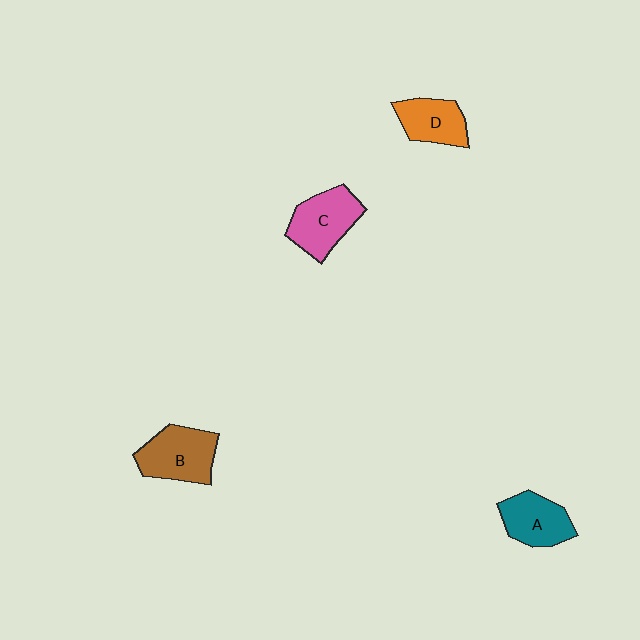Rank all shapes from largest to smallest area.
From largest to smallest: B (brown), C (pink), A (teal), D (orange).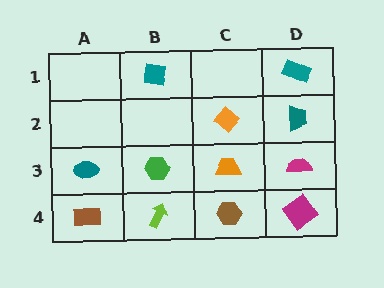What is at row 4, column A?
A brown rectangle.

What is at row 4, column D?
A magenta diamond.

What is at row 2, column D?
A teal trapezoid.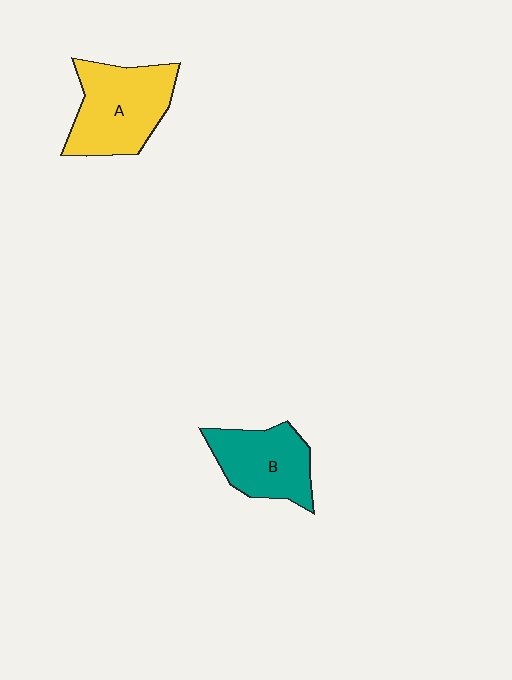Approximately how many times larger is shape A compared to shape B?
Approximately 1.3 times.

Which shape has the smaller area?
Shape B (teal).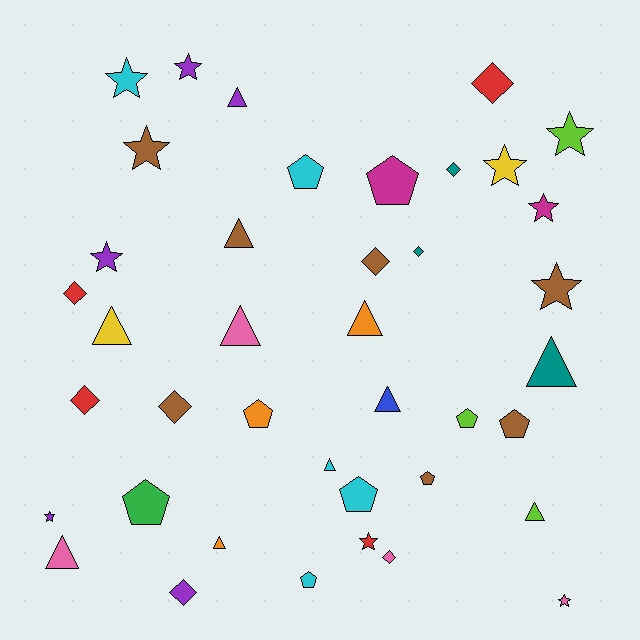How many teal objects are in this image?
There are 3 teal objects.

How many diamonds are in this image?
There are 9 diamonds.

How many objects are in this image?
There are 40 objects.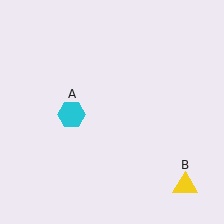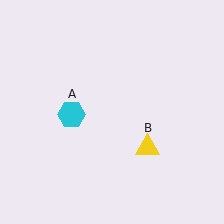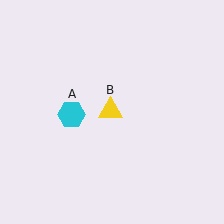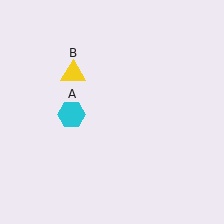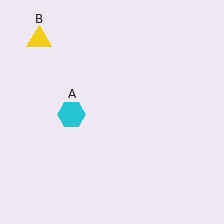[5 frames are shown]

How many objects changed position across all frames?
1 object changed position: yellow triangle (object B).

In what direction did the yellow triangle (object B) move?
The yellow triangle (object B) moved up and to the left.